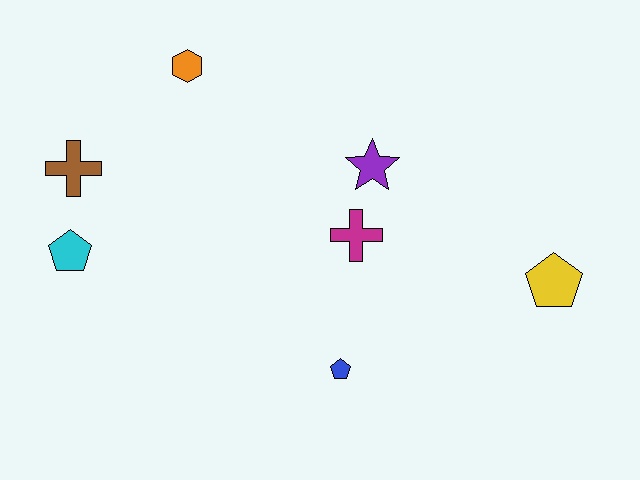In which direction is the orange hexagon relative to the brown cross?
The orange hexagon is to the right of the brown cross.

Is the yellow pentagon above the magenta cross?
No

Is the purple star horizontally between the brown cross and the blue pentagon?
No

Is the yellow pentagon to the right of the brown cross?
Yes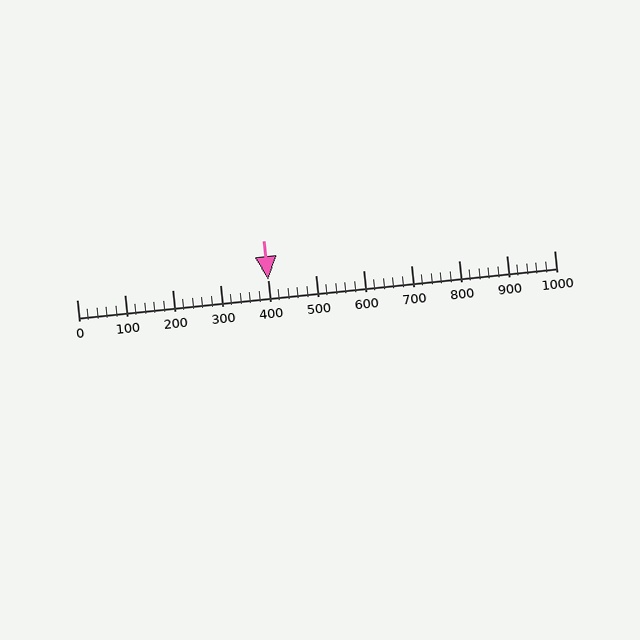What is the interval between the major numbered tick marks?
The major tick marks are spaced 100 units apart.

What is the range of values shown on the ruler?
The ruler shows values from 0 to 1000.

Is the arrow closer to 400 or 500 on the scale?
The arrow is closer to 400.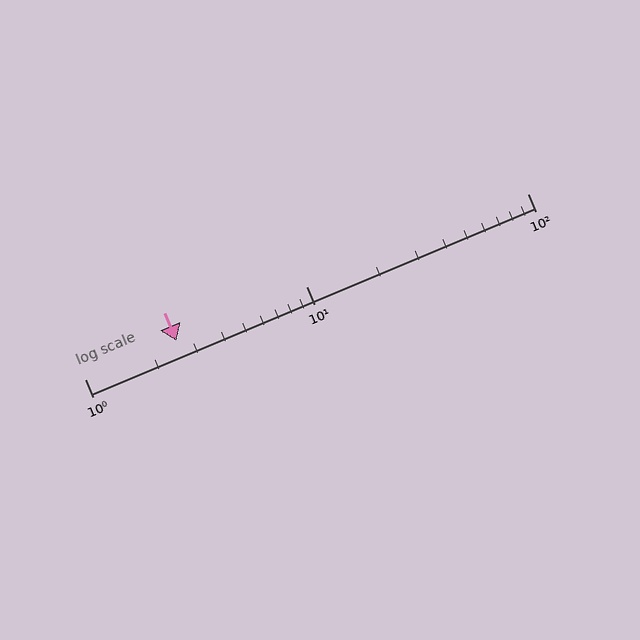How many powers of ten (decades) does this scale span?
The scale spans 2 decades, from 1 to 100.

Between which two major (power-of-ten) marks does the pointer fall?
The pointer is between 1 and 10.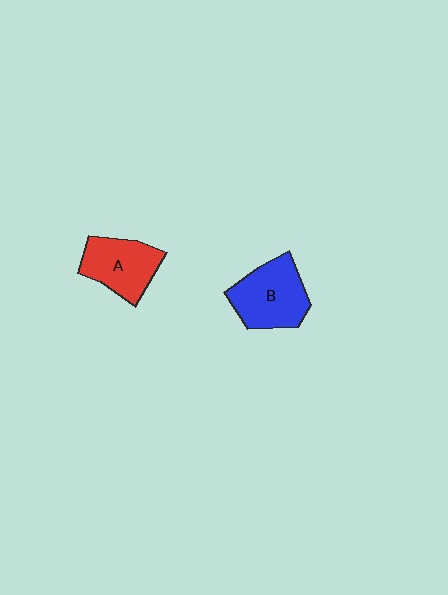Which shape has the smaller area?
Shape A (red).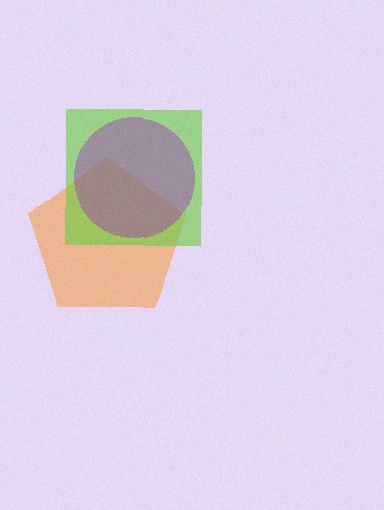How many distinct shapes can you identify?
There are 3 distinct shapes: an orange pentagon, a lime square, a purple circle.